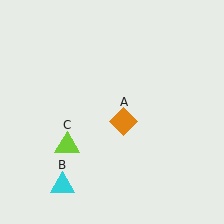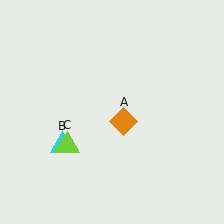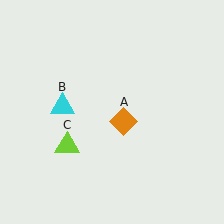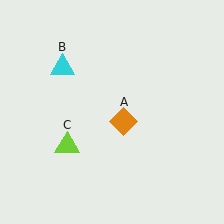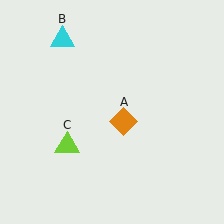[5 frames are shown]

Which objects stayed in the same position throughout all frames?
Orange diamond (object A) and lime triangle (object C) remained stationary.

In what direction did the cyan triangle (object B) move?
The cyan triangle (object B) moved up.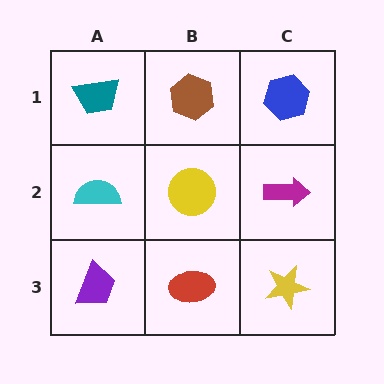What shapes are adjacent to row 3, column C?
A magenta arrow (row 2, column C), a red ellipse (row 3, column B).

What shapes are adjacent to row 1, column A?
A cyan semicircle (row 2, column A), a brown hexagon (row 1, column B).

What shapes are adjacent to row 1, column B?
A yellow circle (row 2, column B), a teal trapezoid (row 1, column A), a blue hexagon (row 1, column C).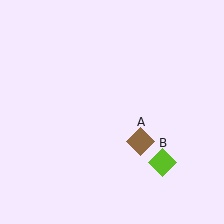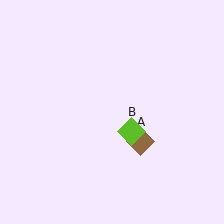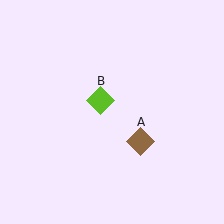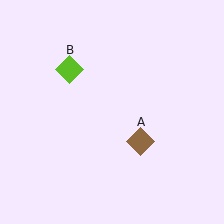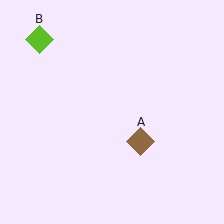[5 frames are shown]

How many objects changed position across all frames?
1 object changed position: lime diamond (object B).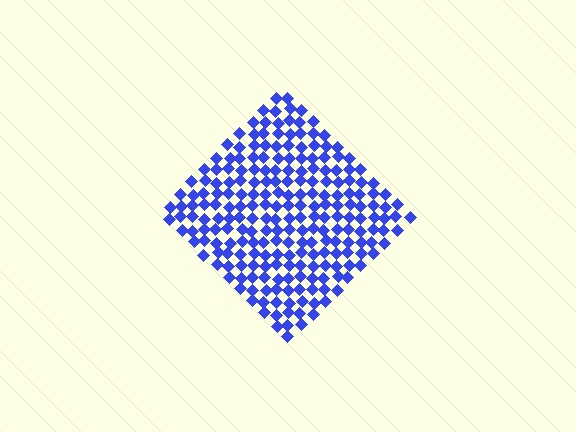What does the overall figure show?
The overall figure shows a diamond.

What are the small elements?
The small elements are diamonds.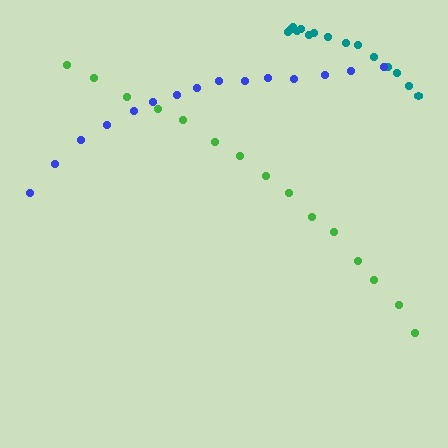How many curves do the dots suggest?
There are 3 distinct paths.